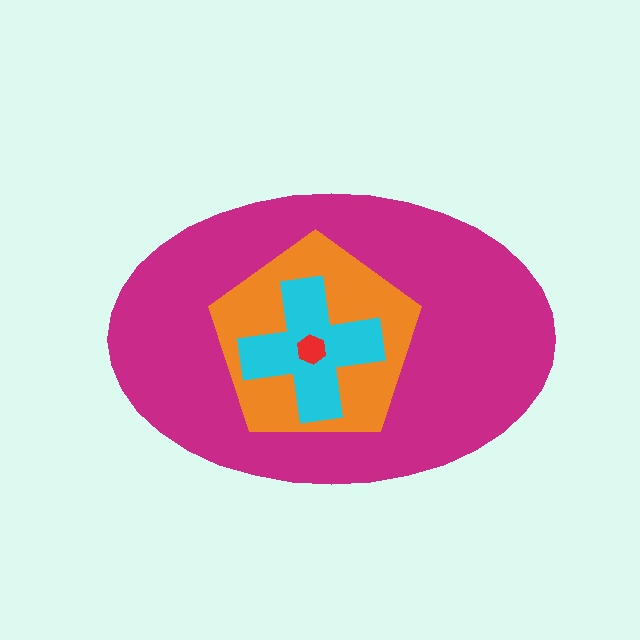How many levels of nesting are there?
4.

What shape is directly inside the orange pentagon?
The cyan cross.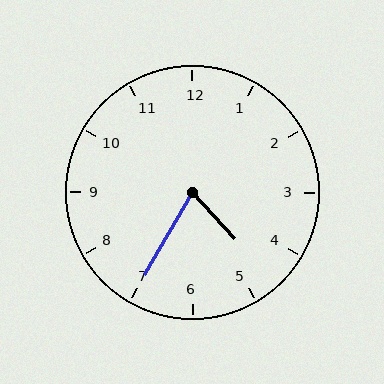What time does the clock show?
4:35.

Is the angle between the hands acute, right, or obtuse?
It is acute.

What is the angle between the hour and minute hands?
Approximately 72 degrees.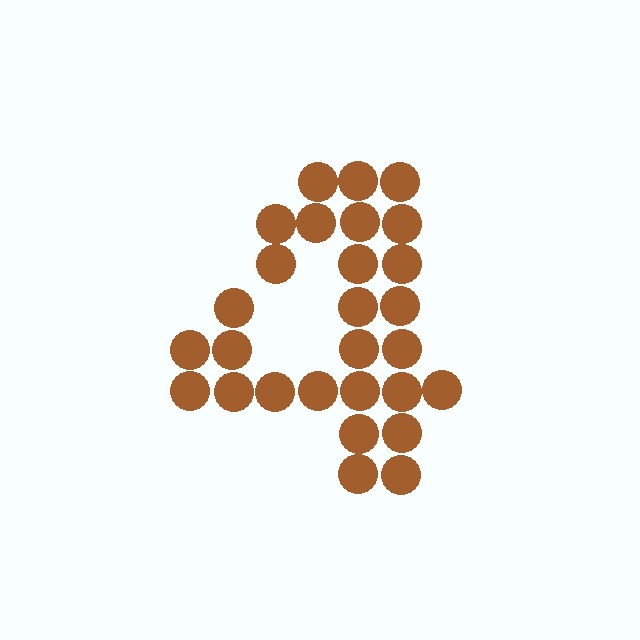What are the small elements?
The small elements are circles.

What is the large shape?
The large shape is the digit 4.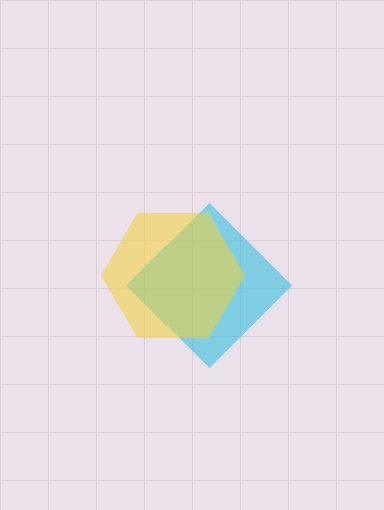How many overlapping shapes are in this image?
There are 2 overlapping shapes in the image.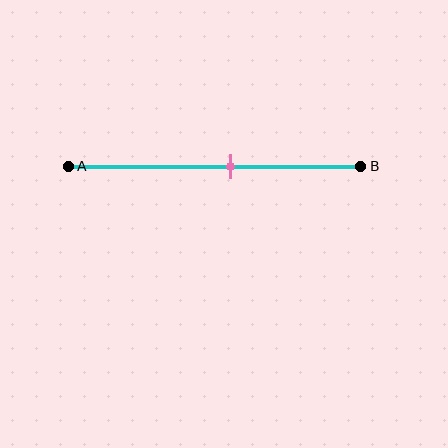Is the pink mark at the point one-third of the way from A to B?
No, the mark is at about 55% from A, not at the 33% one-third point.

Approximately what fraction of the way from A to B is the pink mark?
The pink mark is approximately 55% of the way from A to B.